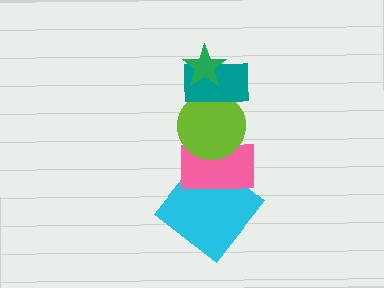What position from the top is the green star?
The green star is 1st from the top.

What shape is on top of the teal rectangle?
The green star is on top of the teal rectangle.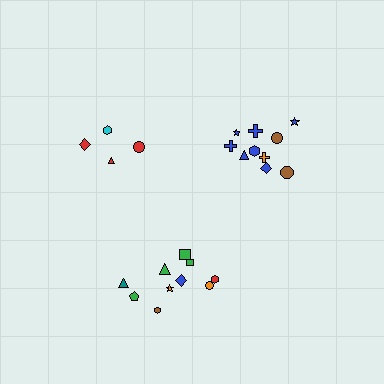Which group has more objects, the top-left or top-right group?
The top-right group.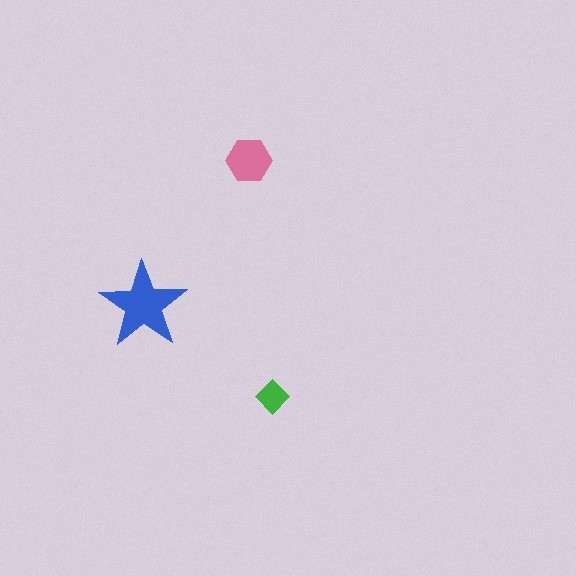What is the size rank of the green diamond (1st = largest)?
3rd.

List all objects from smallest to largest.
The green diamond, the pink hexagon, the blue star.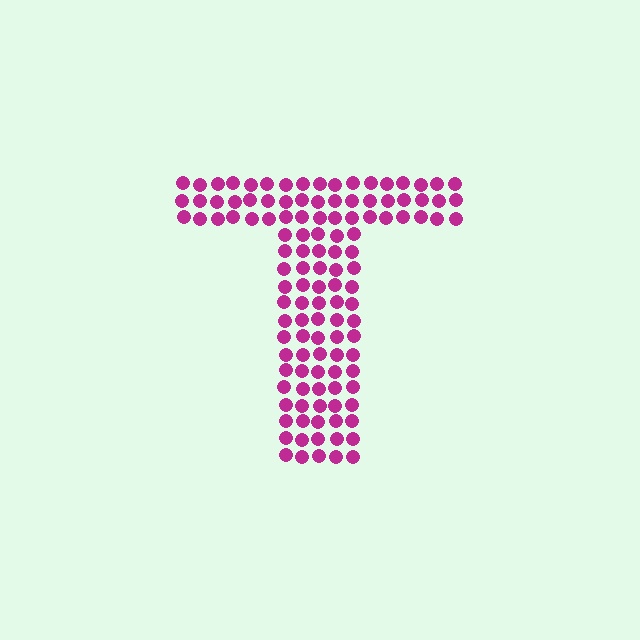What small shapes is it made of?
It is made of small circles.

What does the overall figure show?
The overall figure shows the letter T.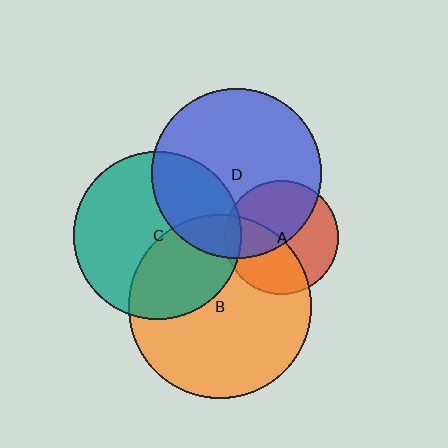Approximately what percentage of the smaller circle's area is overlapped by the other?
Approximately 15%.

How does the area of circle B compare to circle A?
Approximately 2.6 times.